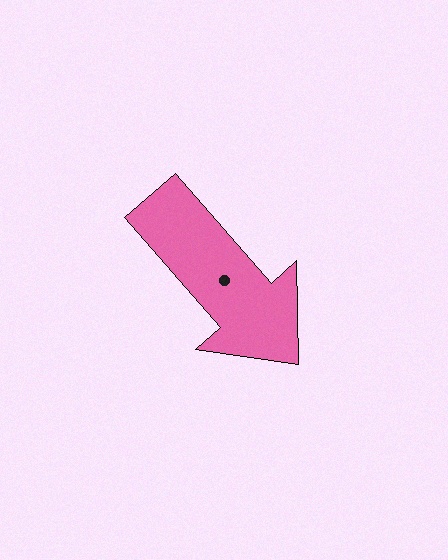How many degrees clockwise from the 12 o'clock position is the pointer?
Approximately 139 degrees.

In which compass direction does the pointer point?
Southeast.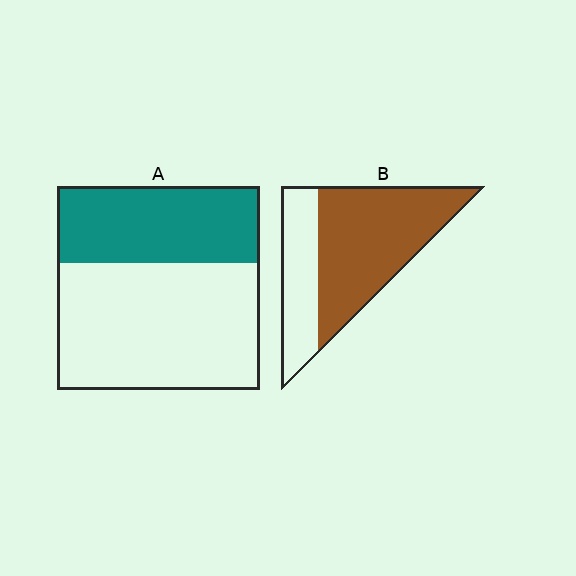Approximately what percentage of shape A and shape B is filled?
A is approximately 40% and B is approximately 65%.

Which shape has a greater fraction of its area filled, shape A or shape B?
Shape B.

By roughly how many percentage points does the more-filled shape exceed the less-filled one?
By roughly 30 percentage points (B over A).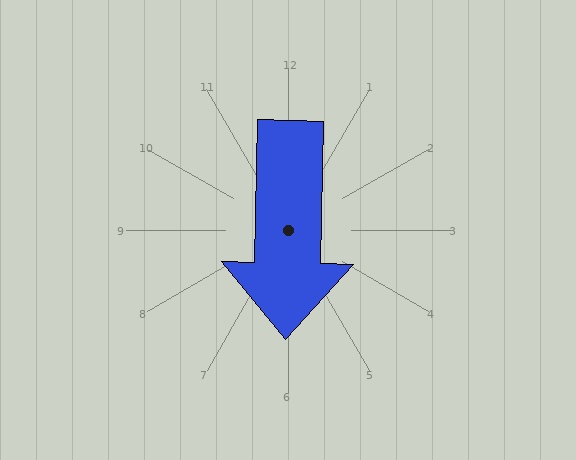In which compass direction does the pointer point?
South.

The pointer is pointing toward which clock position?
Roughly 6 o'clock.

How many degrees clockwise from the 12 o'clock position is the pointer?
Approximately 181 degrees.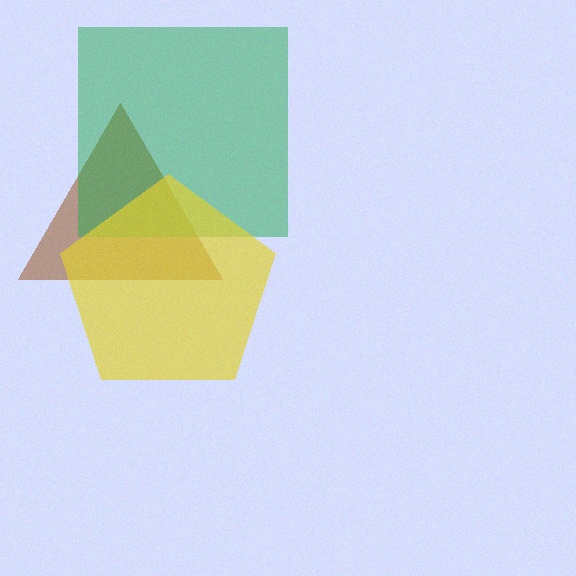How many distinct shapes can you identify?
There are 3 distinct shapes: a brown triangle, a green square, a yellow pentagon.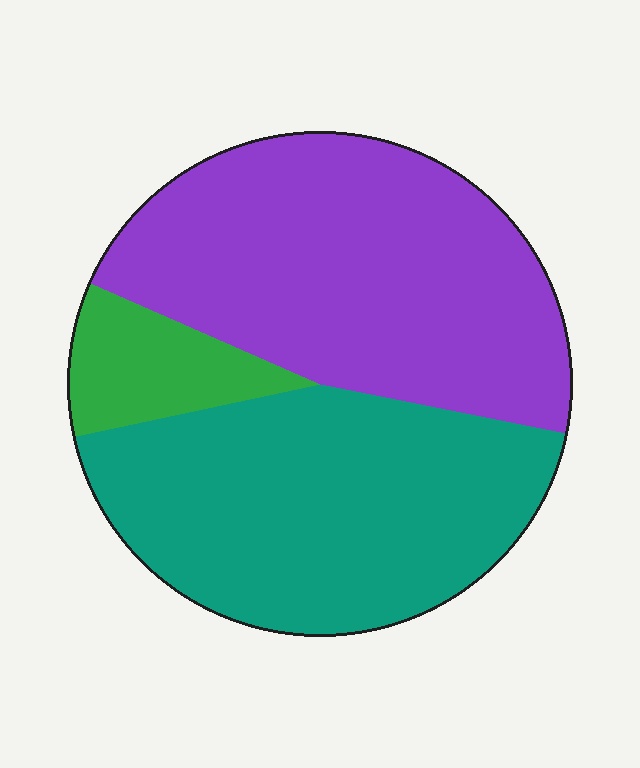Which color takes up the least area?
Green, at roughly 10%.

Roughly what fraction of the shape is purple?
Purple covers about 45% of the shape.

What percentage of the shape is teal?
Teal covers roughly 45% of the shape.